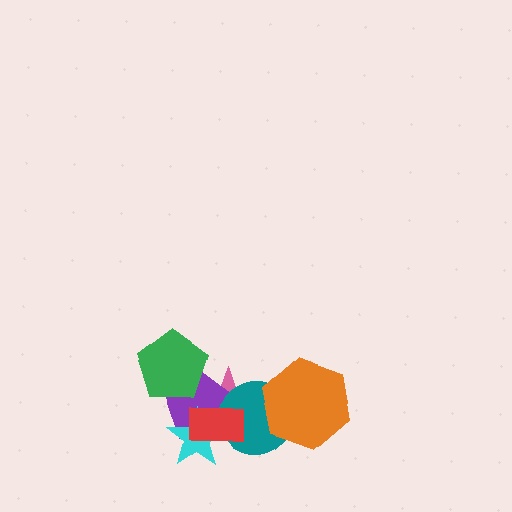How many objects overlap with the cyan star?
3 objects overlap with the cyan star.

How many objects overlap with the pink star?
4 objects overlap with the pink star.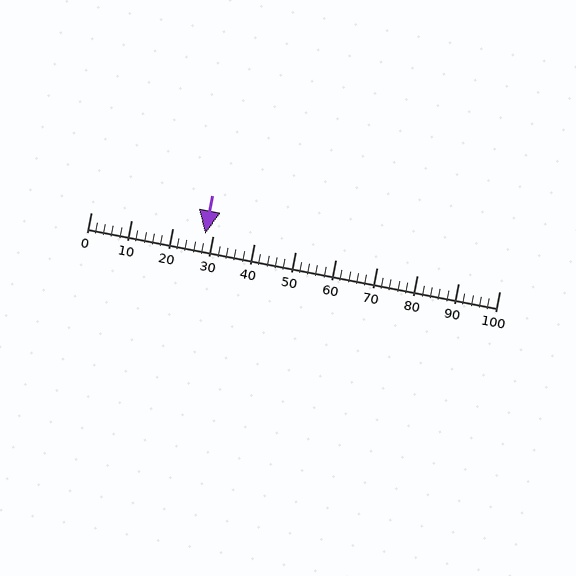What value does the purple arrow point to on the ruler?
The purple arrow points to approximately 28.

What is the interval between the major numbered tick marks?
The major tick marks are spaced 10 units apart.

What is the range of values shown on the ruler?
The ruler shows values from 0 to 100.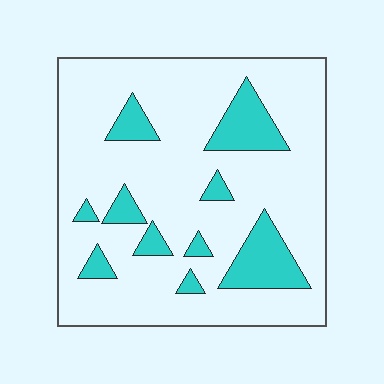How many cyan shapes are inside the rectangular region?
10.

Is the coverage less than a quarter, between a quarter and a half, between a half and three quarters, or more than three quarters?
Less than a quarter.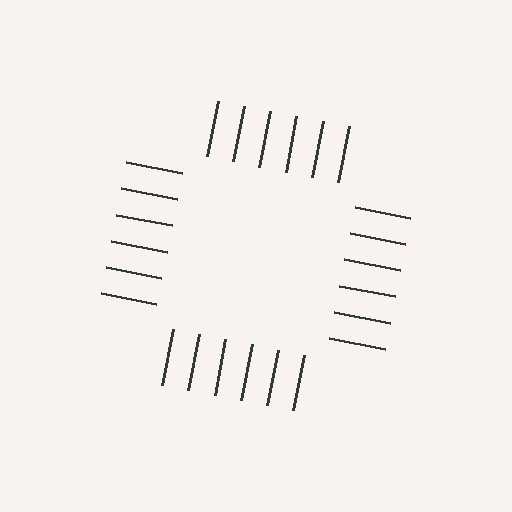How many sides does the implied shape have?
4 sides — the line-ends trace a square.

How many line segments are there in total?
24 — 6 along each of the 4 edges.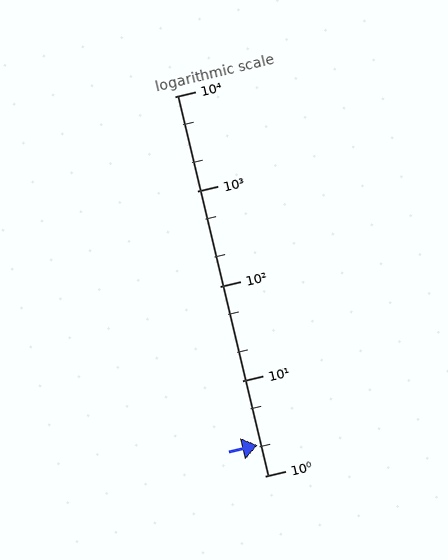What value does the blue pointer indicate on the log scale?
The pointer indicates approximately 2.1.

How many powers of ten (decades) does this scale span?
The scale spans 4 decades, from 1 to 10000.